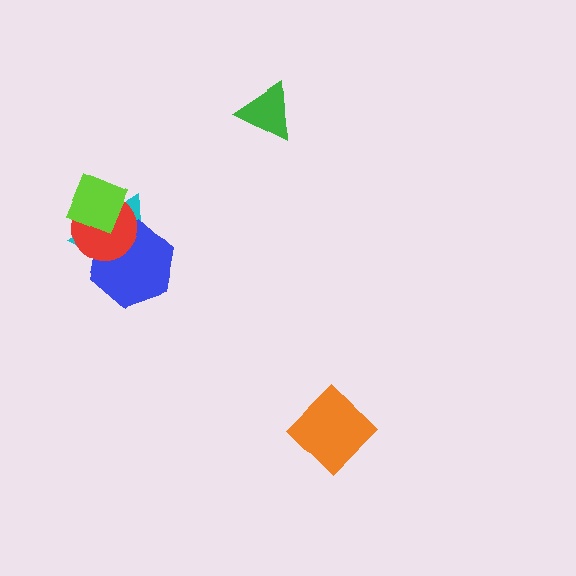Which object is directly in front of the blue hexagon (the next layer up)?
The red circle is directly in front of the blue hexagon.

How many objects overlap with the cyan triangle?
3 objects overlap with the cyan triangle.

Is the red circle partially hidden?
Yes, it is partially covered by another shape.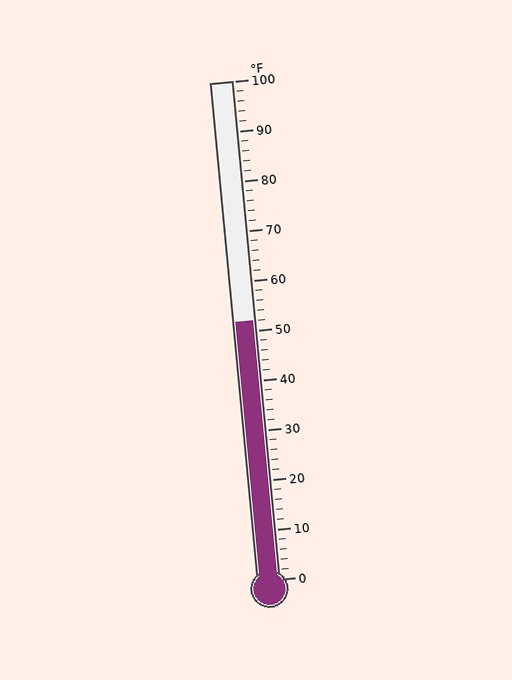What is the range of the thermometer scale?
The thermometer scale ranges from 0°F to 100°F.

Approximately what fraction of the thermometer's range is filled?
The thermometer is filled to approximately 50% of its range.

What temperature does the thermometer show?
The thermometer shows approximately 52°F.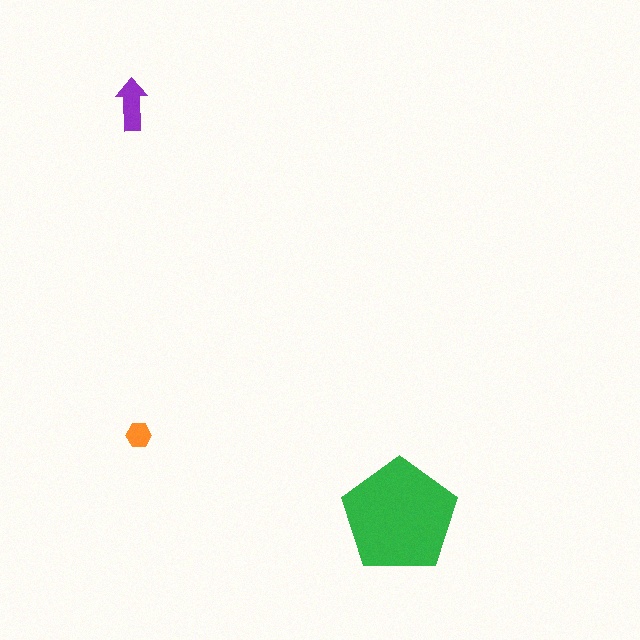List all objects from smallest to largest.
The orange hexagon, the purple arrow, the green pentagon.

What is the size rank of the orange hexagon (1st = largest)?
3rd.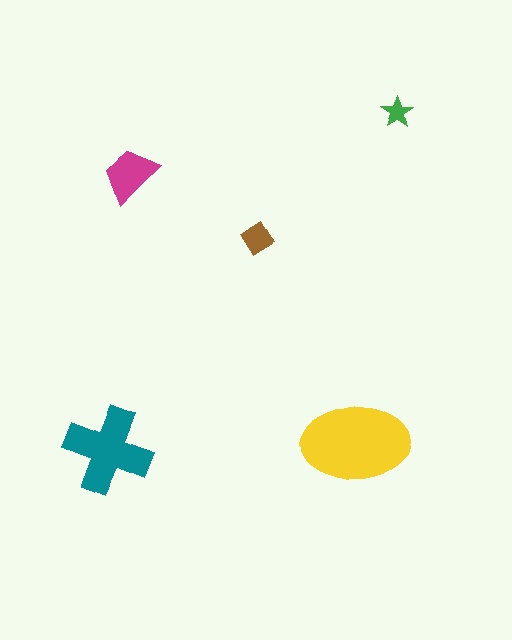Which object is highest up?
The green star is topmost.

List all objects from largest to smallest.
The yellow ellipse, the teal cross, the magenta trapezoid, the brown diamond, the green star.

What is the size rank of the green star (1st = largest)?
5th.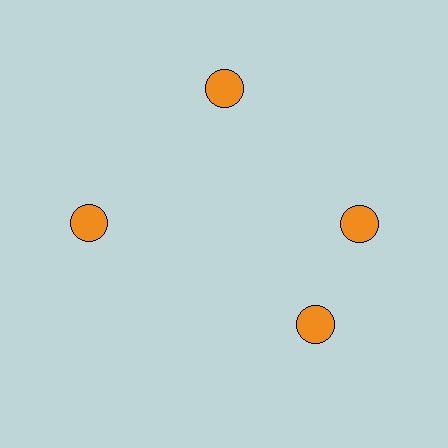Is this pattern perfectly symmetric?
No. The 4 orange circles are arranged in a ring, but one element near the 6 o'clock position is rotated out of alignment along the ring, breaking the 4-fold rotational symmetry.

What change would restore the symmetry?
The symmetry would be restored by rotating it back into even spacing with its neighbors so that all 4 circles sit at equal angles and equal distance from the center.